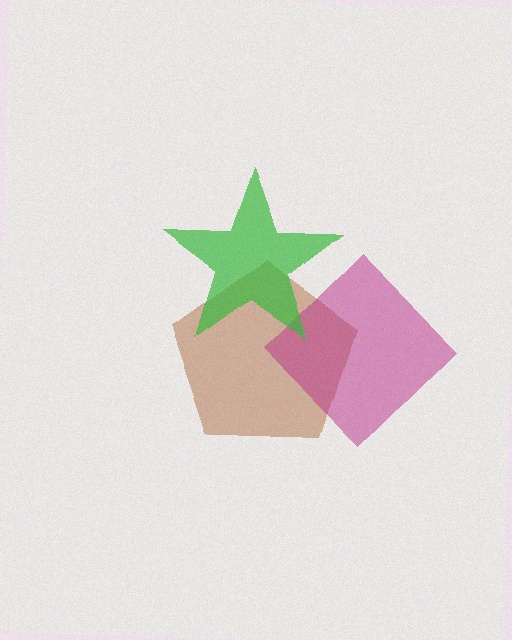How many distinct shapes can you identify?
There are 3 distinct shapes: a brown pentagon, a magenta diamond, a green star.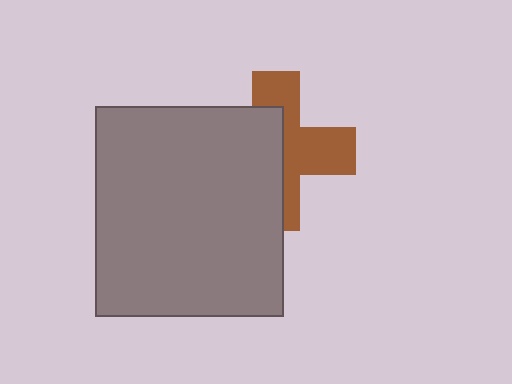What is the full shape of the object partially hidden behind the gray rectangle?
The partially hidden object is a brown cross.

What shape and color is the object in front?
The object in front is a gray rectangle.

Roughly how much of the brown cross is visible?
About half of it is visible (roughly 49%).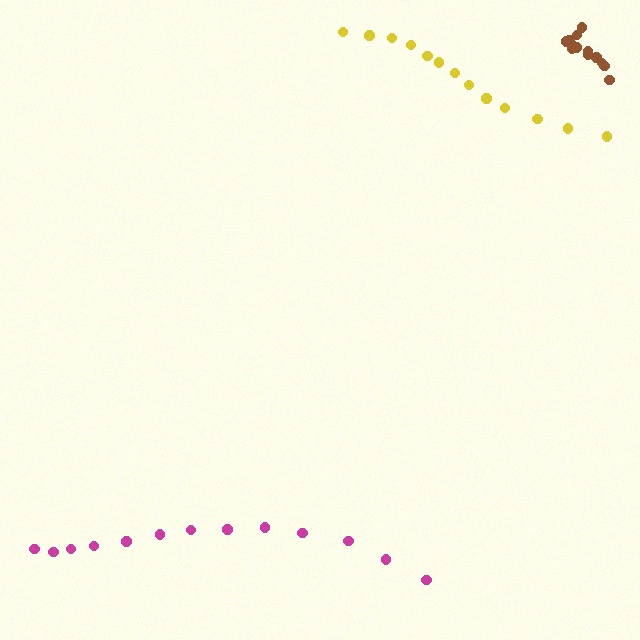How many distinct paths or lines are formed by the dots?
There are 3 distinct paths.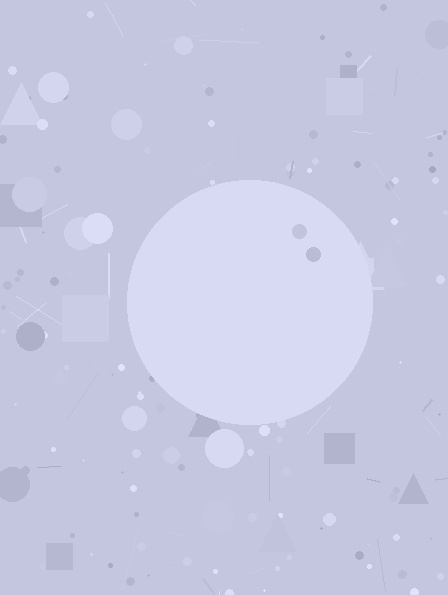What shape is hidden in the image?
A circle is hidden in the image.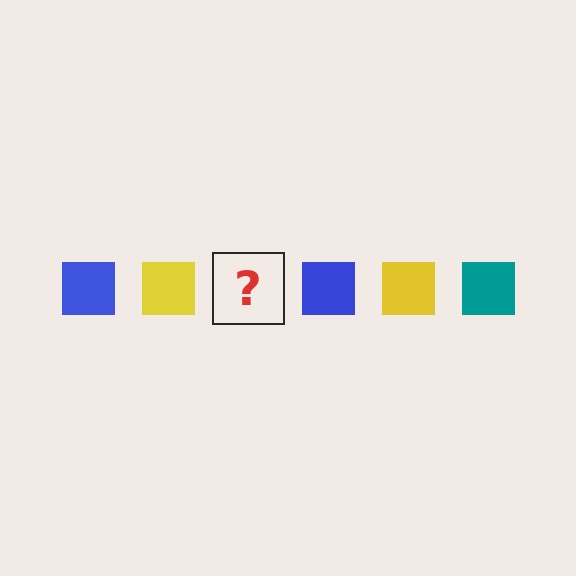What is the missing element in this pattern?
The missing element is a teal square.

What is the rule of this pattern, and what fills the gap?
The rule is that the pattern cycles through blue, yellow, teal squares. The gap should be filled with a teal square.